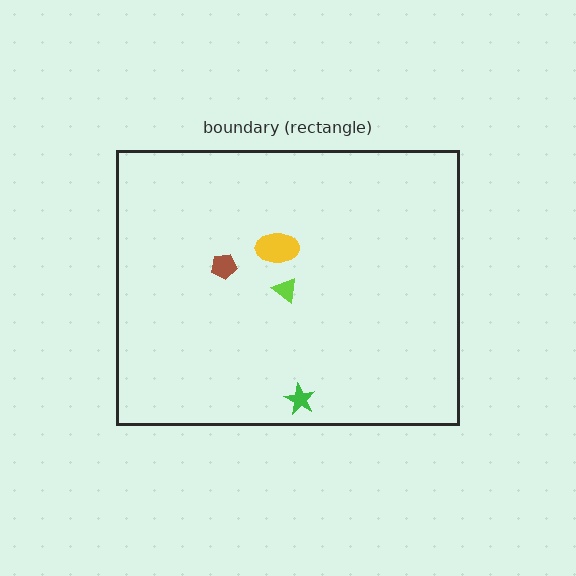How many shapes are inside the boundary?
4 inside, 0 outside.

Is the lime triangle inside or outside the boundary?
Inside.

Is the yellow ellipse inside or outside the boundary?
Inside.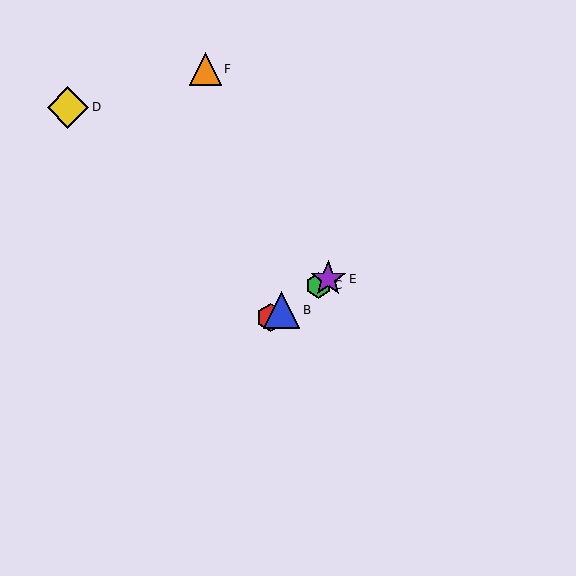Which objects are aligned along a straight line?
Objects A, B, C, E are aligned along a straight line.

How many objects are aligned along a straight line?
4 objects (A, B, C, E) are aligned along a straight line.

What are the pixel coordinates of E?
Object E is at (328, 279).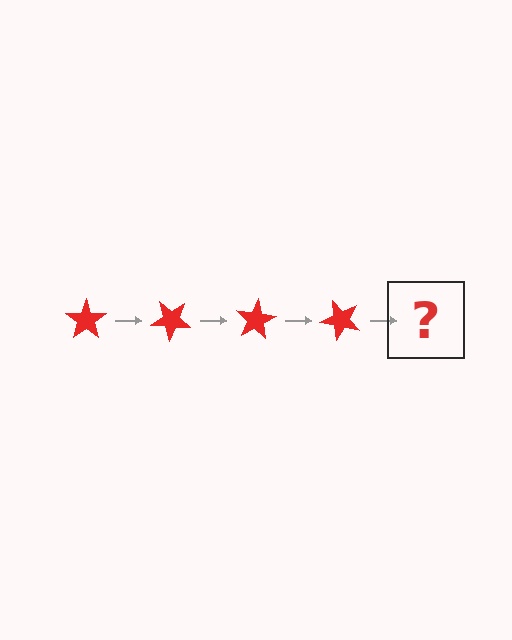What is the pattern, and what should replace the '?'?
The pattern is that the star rotates 40 degrees each step. The '?' should be a red star rotated 160 degrees.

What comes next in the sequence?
The next element should be a red star rotated 160 degrees.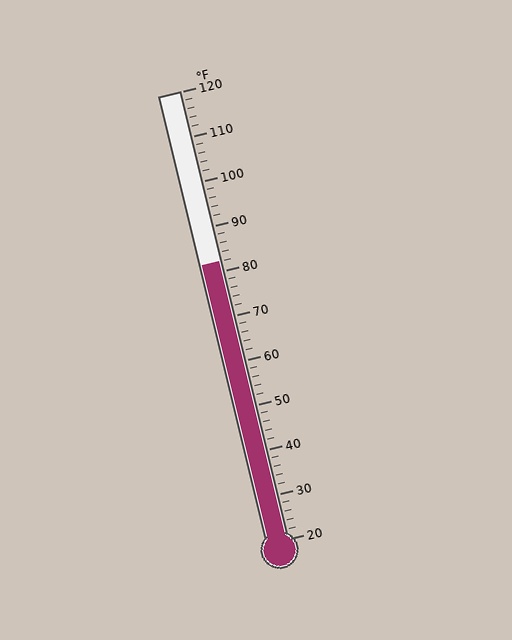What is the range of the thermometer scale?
The thermometer scale ranges from 20°F to 120°F.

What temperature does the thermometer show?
The thermometer shows approximately 82°F.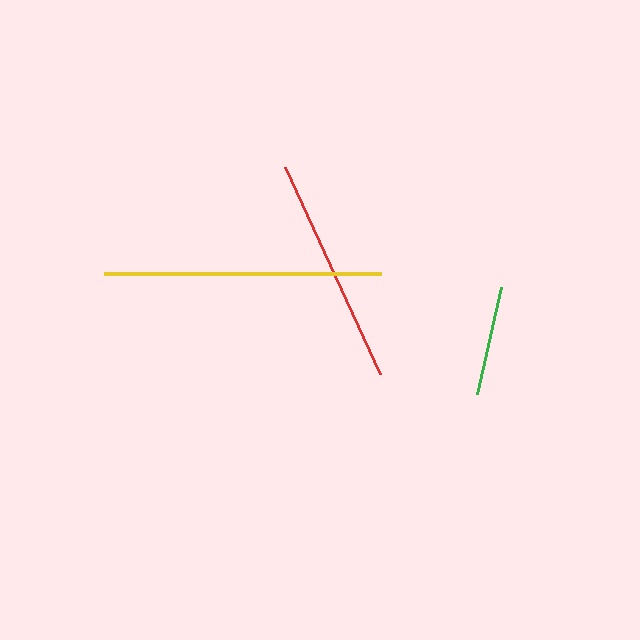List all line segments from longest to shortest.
From longest to shortest: yellow, red, green.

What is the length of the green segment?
The green segment is approximately 109 pixels long.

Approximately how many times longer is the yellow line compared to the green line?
The yellow line is approximately 2.5 times the length of the green line.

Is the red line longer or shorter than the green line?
The red line is longer than the green line.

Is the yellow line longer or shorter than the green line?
The yellow line is longer than the green line.